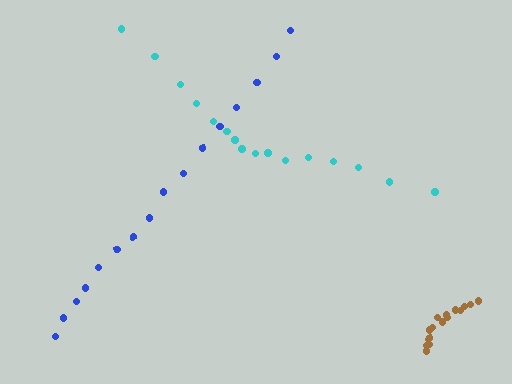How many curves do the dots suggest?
There are 3 distinct paths.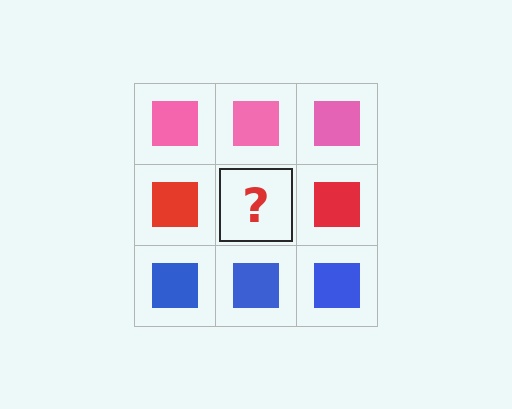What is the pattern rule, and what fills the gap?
The rule is that each row has a consistent color. The gap should be filled with a red square.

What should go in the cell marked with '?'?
The missing cell should contain a red square.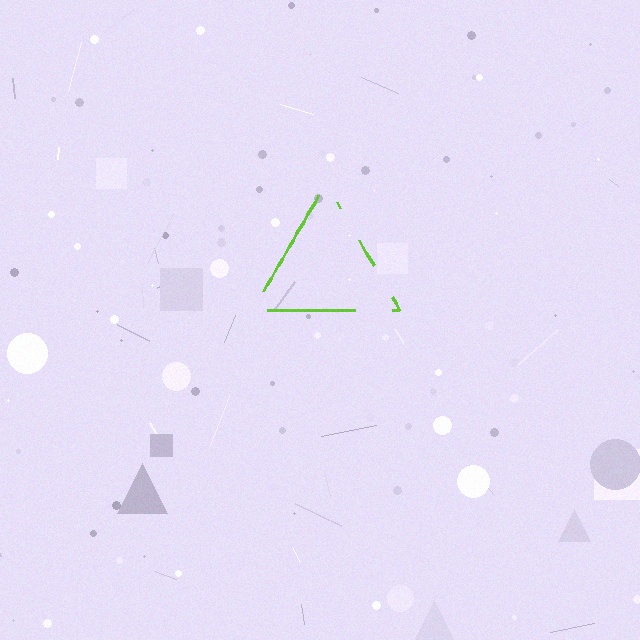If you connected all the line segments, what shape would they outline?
They would outline a triangle.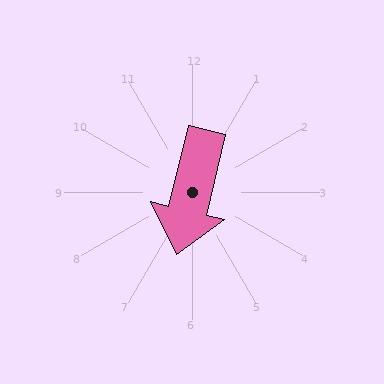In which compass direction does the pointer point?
South.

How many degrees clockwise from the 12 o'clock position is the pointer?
Approximately 194 degrees.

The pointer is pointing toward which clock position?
Roughly 6 o'clock.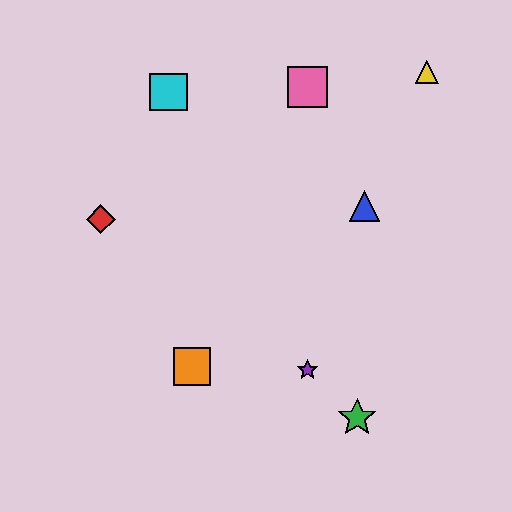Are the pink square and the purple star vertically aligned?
Yes, both are at x≈307.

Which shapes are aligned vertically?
The purple star, the pink square are aligned vertically.